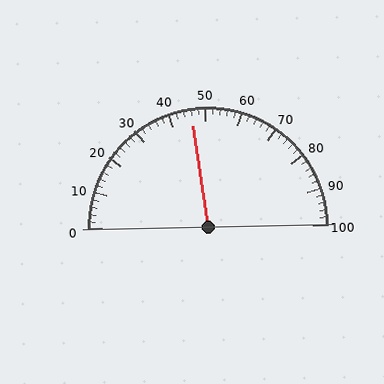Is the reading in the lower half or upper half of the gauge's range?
The reading is in the lower half of the range (0 to 100).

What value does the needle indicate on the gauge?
The needle indicates approximately 46.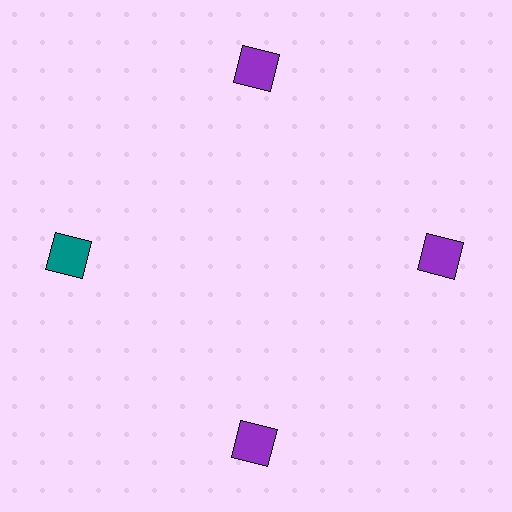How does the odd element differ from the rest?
It has a different color: teal instead of purple.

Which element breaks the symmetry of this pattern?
The teal square at roughly the 9 o'clock position breaks the symmetry. All other shapes are purple squares.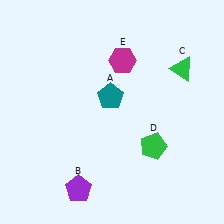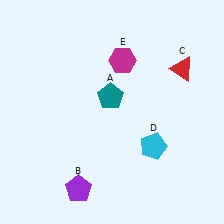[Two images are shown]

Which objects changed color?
C changed from green to red. D changed from green to cyan.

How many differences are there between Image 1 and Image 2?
There are 2 differences between the two images.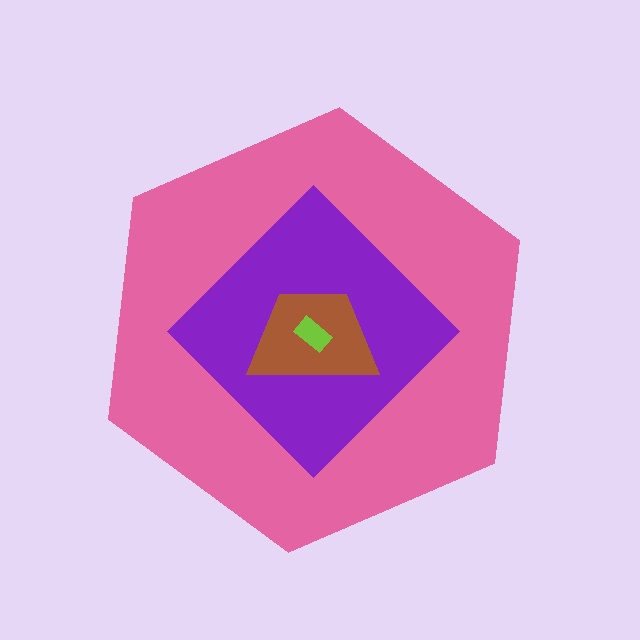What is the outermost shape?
The pink hexagon.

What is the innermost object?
The lime rectangle.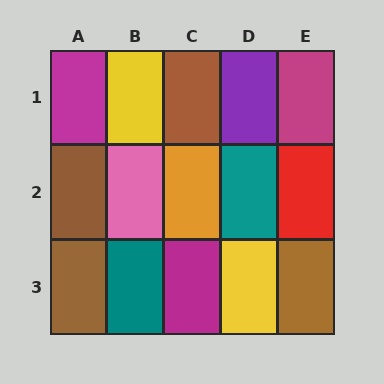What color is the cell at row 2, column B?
Pink.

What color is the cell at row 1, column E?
Magenta.